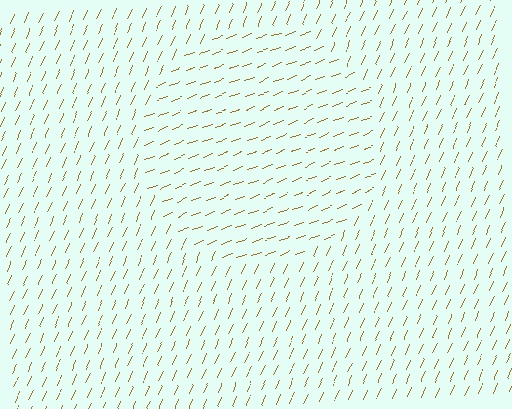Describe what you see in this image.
The image is filled with small brown line segments. A circle region in the image has lines oriented differently from the surrounding lines, creating a visible texture boundary.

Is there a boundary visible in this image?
Yes, there is a texture boundary formed by a change in line orientation.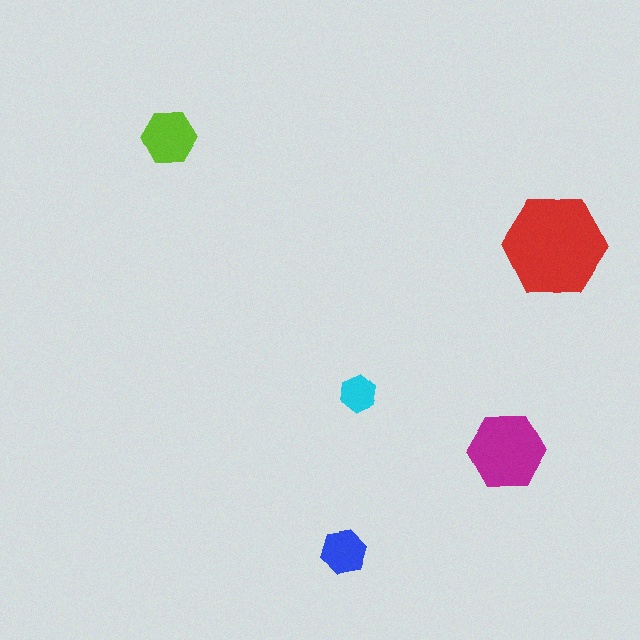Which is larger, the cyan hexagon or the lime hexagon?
The lime one.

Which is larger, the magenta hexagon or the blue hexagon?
The magenta one.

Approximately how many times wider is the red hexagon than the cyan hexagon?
About 3 times wider.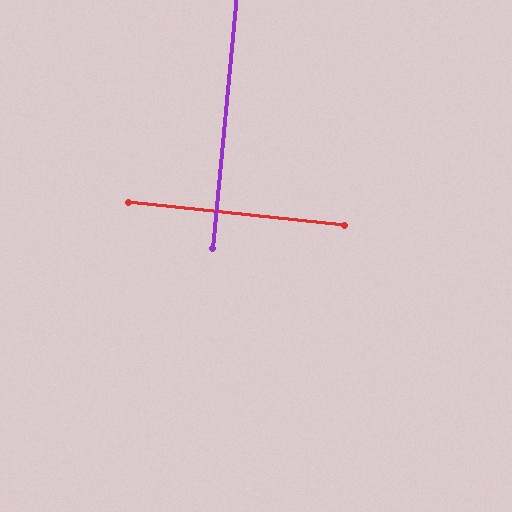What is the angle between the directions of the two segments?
Approximately 90 degrees.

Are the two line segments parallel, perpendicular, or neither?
Perpendicular — they meet at approximately 90°.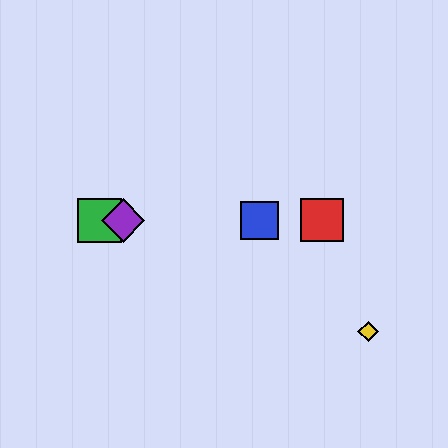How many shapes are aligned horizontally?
4 shapes (the red square, the blue square, the green square, the purple diamond) are aligned horizontally.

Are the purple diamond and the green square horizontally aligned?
Yes, both are at y≈220.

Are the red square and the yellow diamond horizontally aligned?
No, the red square is at y≈220 and the yellow diamond is at y≈331.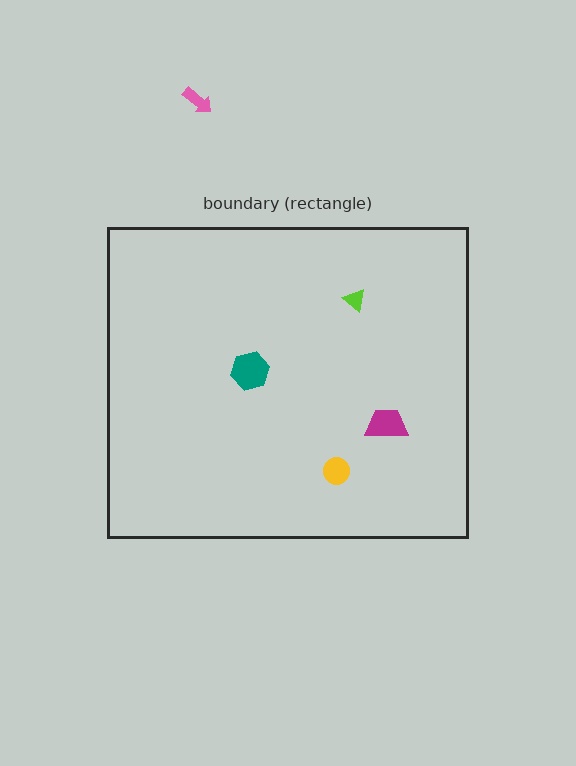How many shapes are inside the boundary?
4 inside, 1 outside.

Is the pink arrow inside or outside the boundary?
Outside.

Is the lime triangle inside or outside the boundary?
Inside.